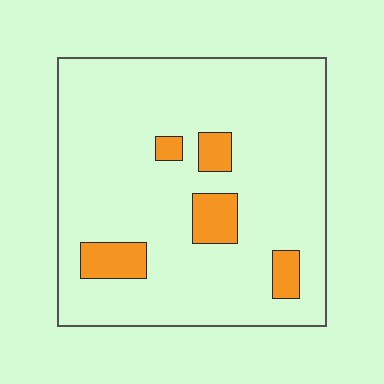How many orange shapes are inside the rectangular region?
5.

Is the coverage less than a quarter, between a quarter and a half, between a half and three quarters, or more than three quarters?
Less than a quarter.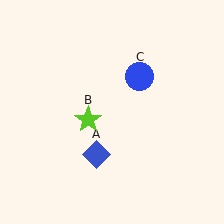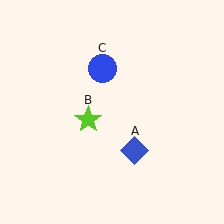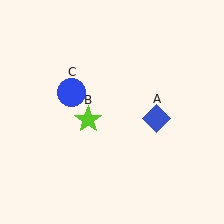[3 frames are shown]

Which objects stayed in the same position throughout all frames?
Lime star (object B) remained stationary.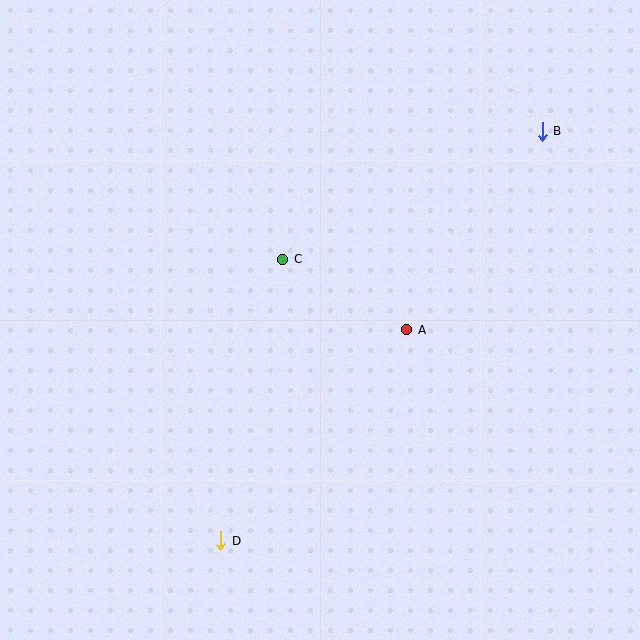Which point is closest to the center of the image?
Point C at (283, 259) is closest to the center.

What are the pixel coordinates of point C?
Point C is at (283, 259).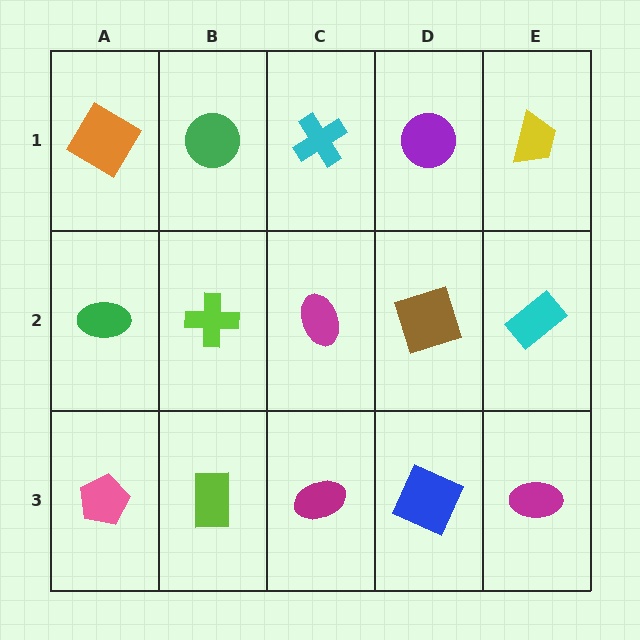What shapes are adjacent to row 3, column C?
A magenta ellipse (row 2, column C), a lime rectangle (row 3, column B), a blue square (row 3, column D).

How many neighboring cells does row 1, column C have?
3.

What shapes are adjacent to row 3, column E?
A cyan rectangle (row 2, column E), a blue square (row 3, column D).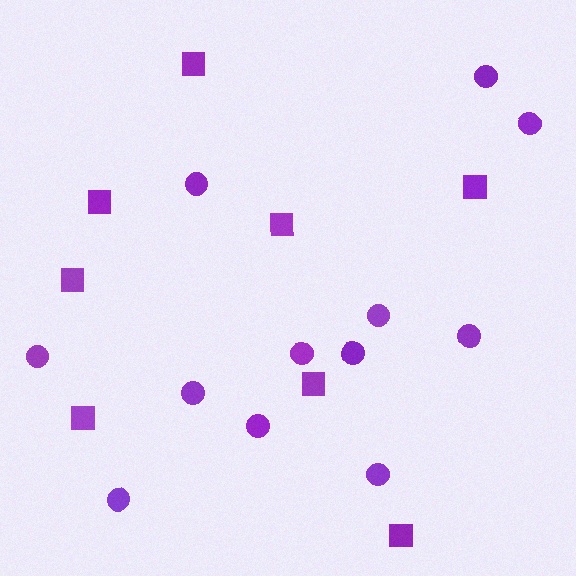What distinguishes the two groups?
There are 2 groups: one group of squares (8) and one group of circles (12).